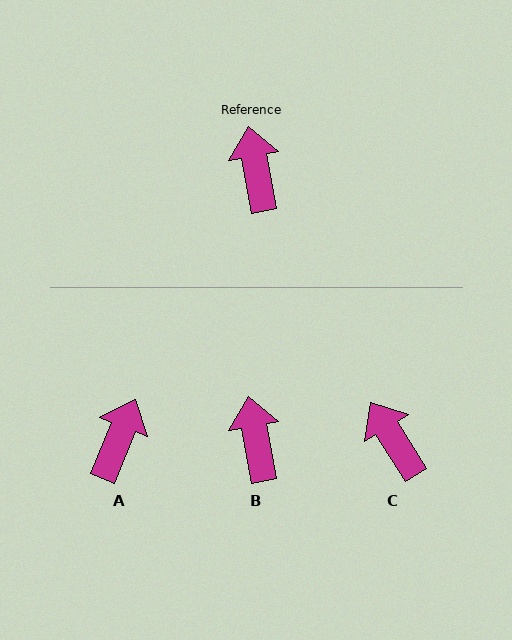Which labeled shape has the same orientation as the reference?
B.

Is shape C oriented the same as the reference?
No, it is off by about 22 degrees.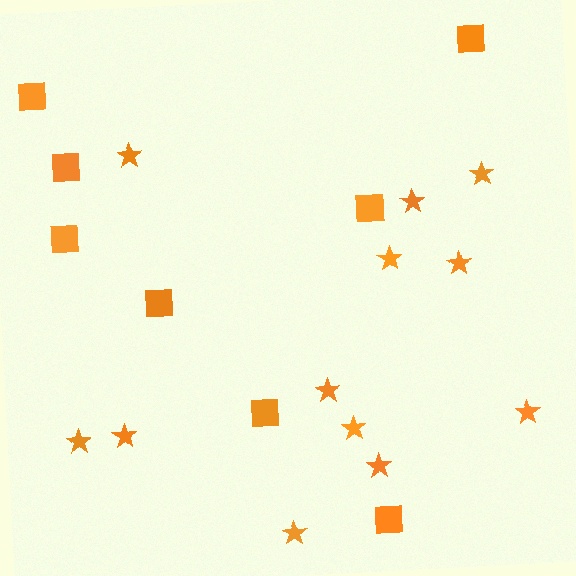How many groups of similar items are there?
There are 2 groups: one group of squares (8) and one group of stars (12).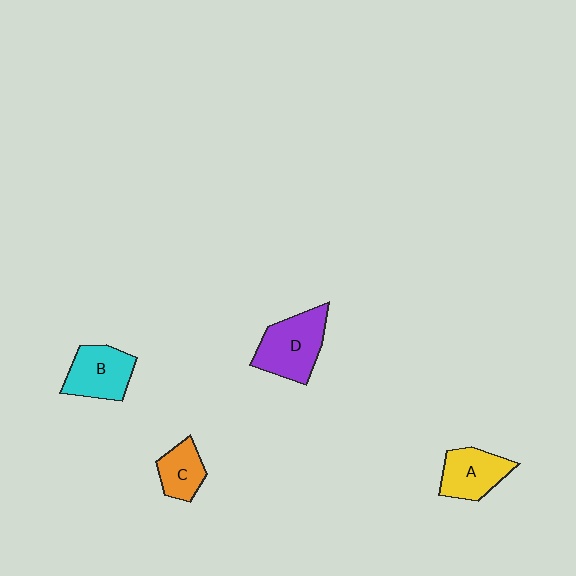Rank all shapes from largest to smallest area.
From largest to smallest: D (purple), B (cyan), A (yellow), C (orange).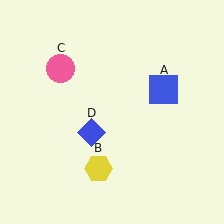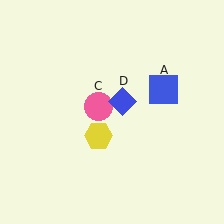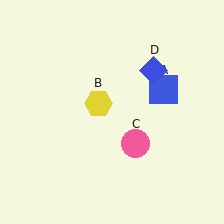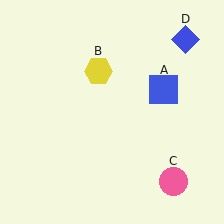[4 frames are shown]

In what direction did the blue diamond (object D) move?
The blue diamond (object D) moved up and to the right.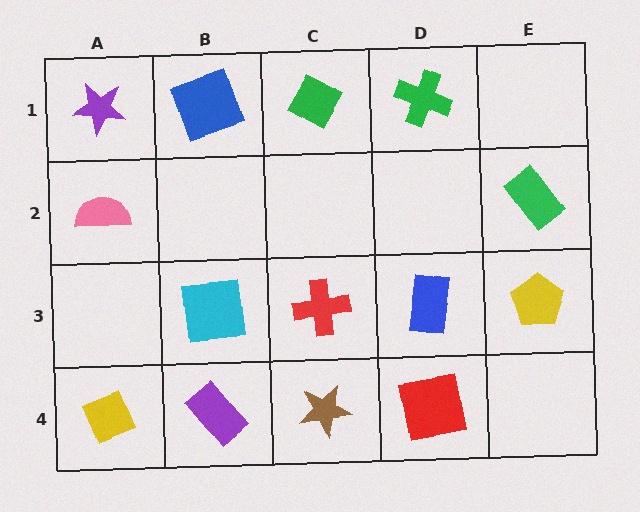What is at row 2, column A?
A pink semicircle.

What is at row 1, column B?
A blue square.